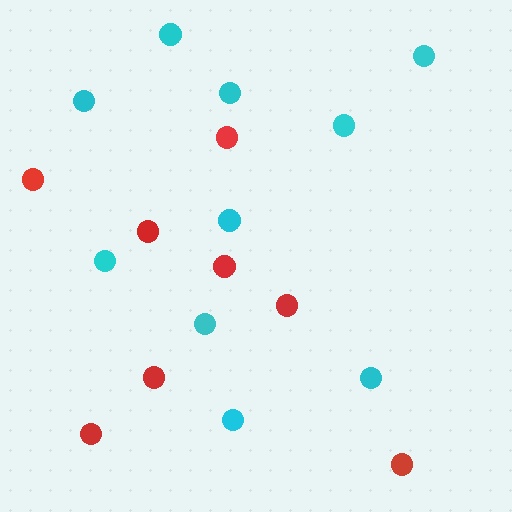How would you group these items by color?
There are 2 groups: one group of cyan circles (10) and one group of red circles (8).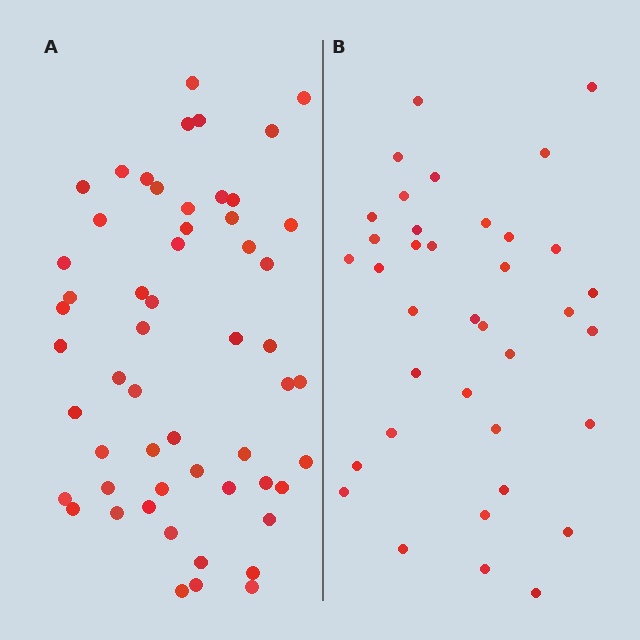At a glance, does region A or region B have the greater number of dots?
Region A (the left region) has more dots.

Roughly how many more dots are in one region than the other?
Region A has approximately 20 more dots than region B.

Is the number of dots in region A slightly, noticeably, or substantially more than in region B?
Region A has substantially more. The ratio is roughly 1.5 to 1.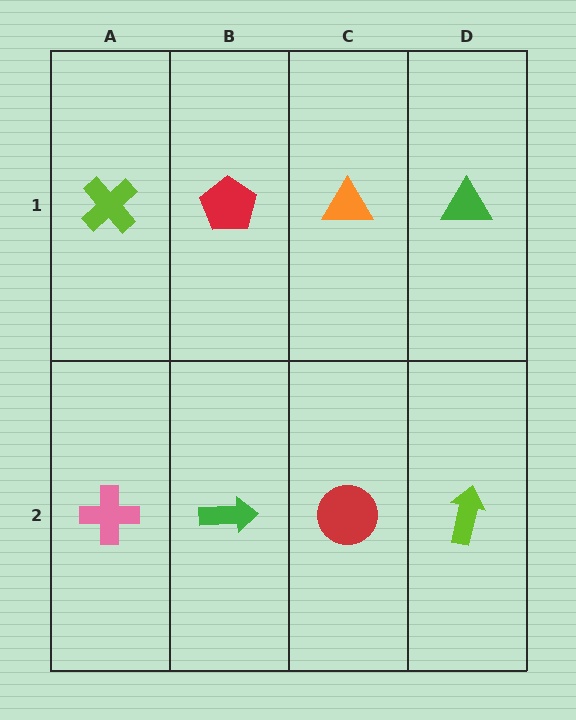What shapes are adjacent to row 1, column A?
A pink cross (row 2, column A), a red pentagon (row 1, column B).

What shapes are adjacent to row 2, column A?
A lime cross (row 1, column A), a green arrow (row 2, column B).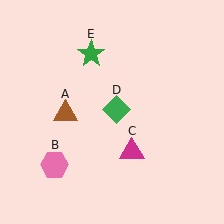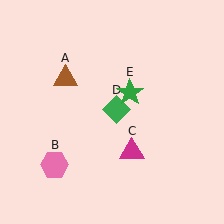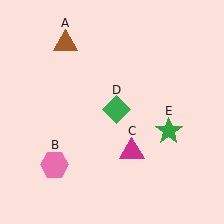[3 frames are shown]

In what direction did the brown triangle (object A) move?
The brown triangle (object A) moved up.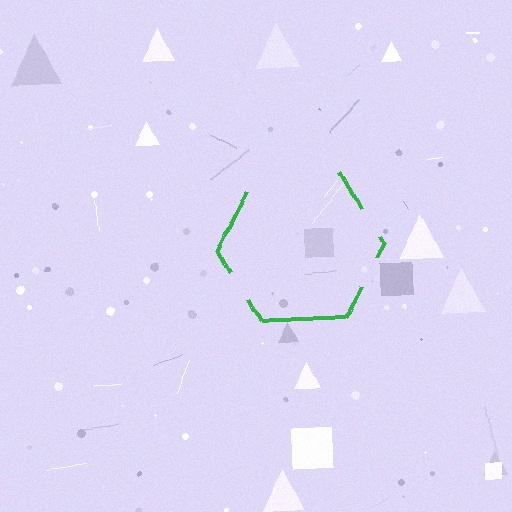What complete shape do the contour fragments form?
The contour fragments form a hexagon.